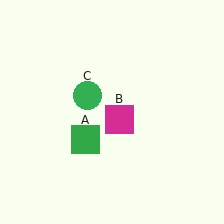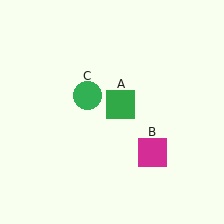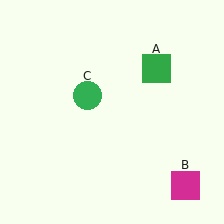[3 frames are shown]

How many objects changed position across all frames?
2 objects changed position: green square (object A), magenta square (object B).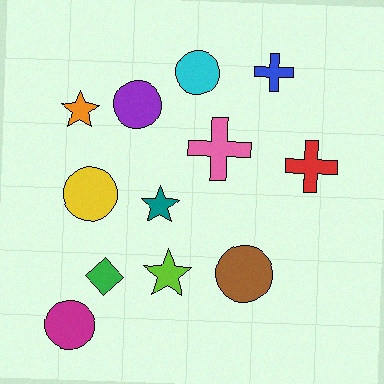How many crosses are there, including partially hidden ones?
There are 3 crosses.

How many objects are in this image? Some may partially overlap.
There are 12 objects.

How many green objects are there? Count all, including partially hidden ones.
There is 1 green object.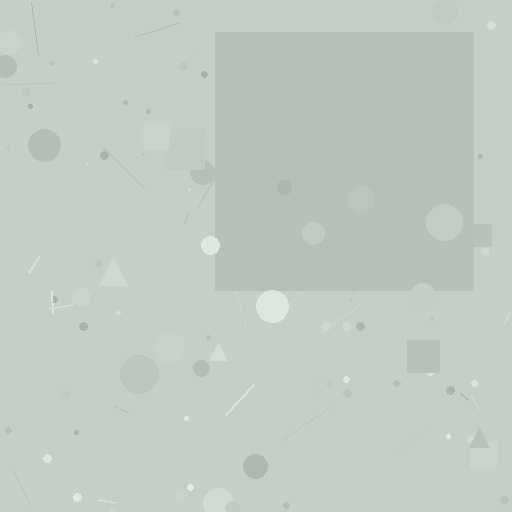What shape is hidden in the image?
A square is hidden in the image.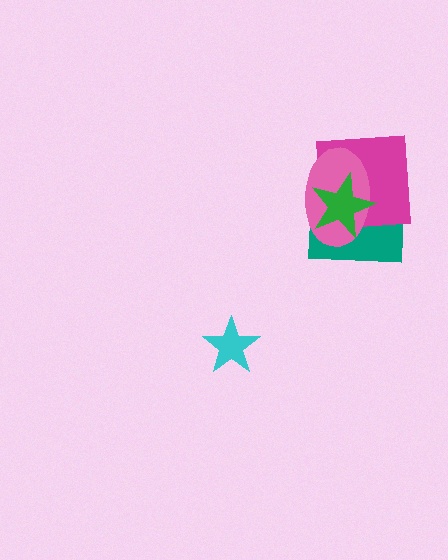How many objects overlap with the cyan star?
0 objects overlap with the cyan star.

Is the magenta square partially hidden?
Yes, it is partially covered by another shape.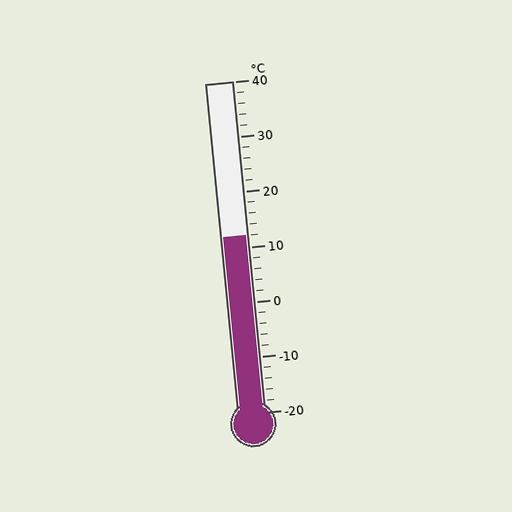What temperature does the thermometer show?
The thermometer shows approximately 12°C.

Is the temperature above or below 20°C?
The temperature is below 20°C.